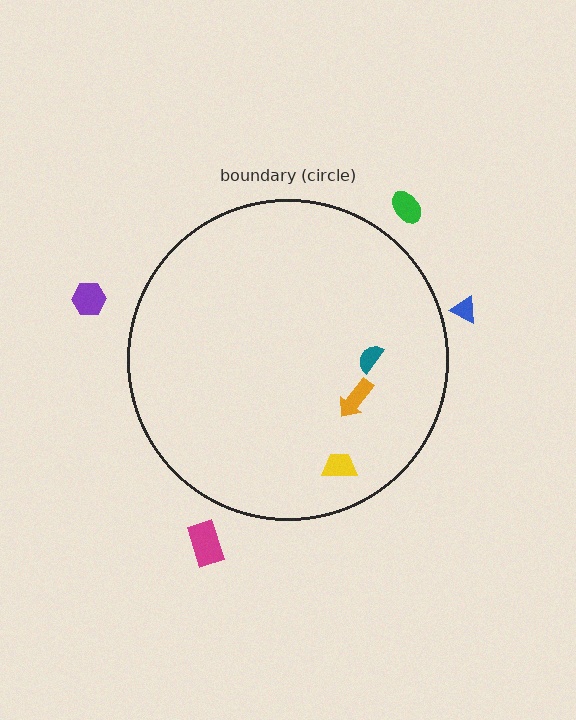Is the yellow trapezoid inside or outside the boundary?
Inside.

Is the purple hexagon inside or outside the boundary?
Outside.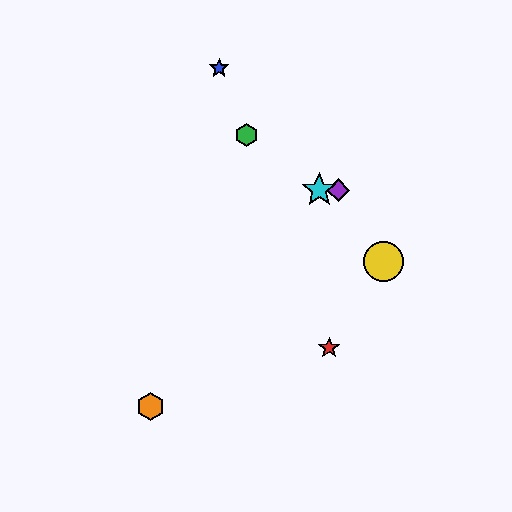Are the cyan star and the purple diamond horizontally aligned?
Yes, both are at y≈190.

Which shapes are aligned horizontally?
The purple diamond, the cyan star are aligned horizontally.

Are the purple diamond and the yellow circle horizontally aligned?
No, the purple diamond is at y≈190 and the yellow circle is at y≈262.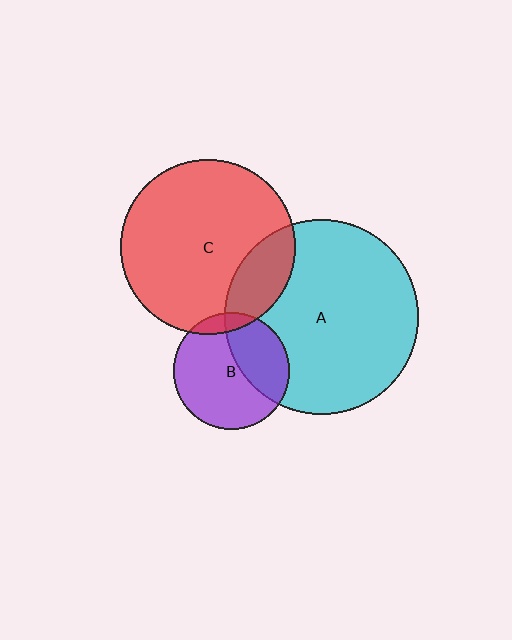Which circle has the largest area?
Circle A (cyan).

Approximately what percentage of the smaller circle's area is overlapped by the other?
Approximately 10%.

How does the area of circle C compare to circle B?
Approximately 2.3 times.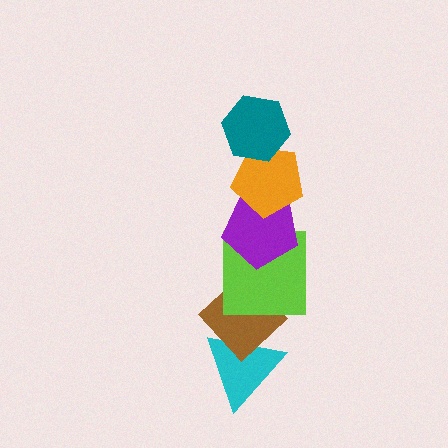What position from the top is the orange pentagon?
The orange pentagon is 2nd from the top.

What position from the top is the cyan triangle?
The cyan triangle is 6th from the top.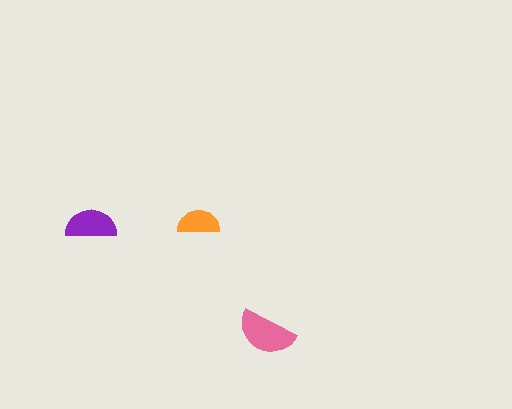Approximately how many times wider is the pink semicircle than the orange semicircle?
About 1.5 times wider.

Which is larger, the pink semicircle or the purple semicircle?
The pink one.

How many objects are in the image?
There are 3 objects in the image.